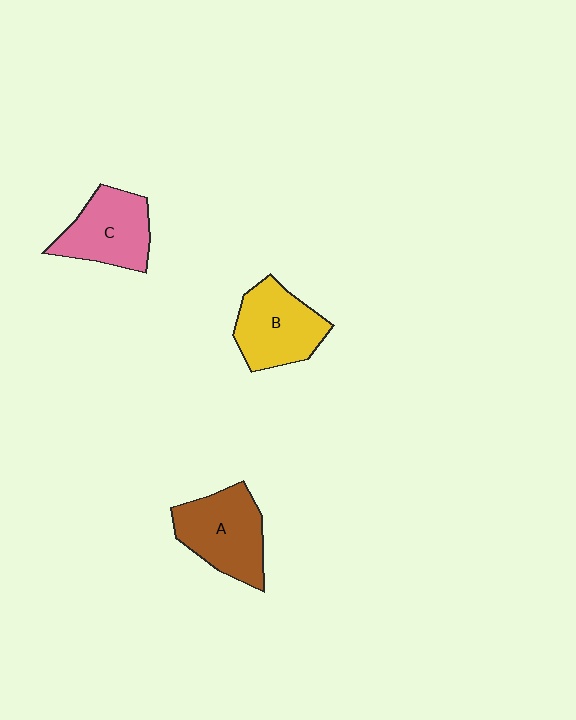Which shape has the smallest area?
Shape C (pink).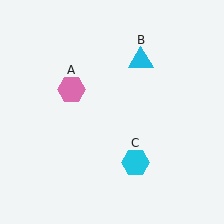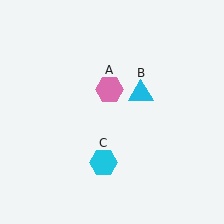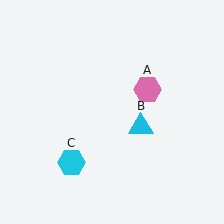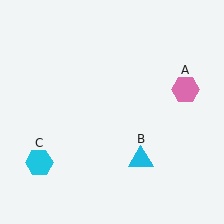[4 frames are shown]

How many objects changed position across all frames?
3 objects changed position: pink hexagon (object A), cyan triangle (object B), cyan hexagon (object C).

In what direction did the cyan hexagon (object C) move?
The cyan hexagon (object C) moved left.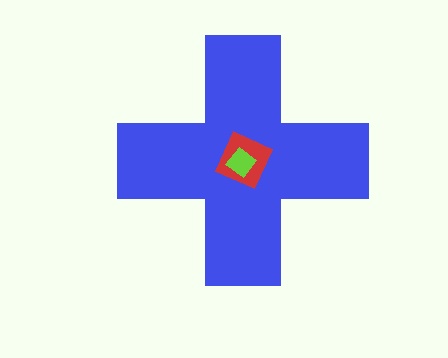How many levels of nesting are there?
3.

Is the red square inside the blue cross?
Yes.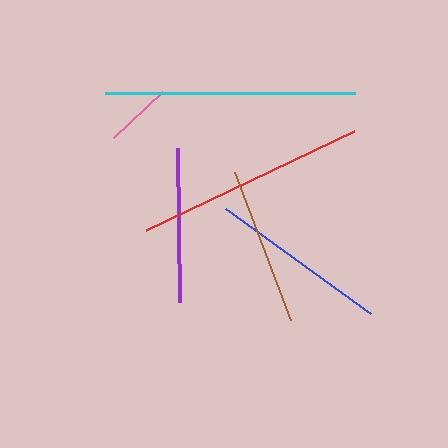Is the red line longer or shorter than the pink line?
The red line is longer than the pink line.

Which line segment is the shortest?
The pink line is the shortest at approximately 67 pixels.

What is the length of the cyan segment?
The cyan segment is approximately 250 pixels long.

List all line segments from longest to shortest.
From longest to shortest: cyan, red, blue, brown, purple, pink.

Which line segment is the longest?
The cyan line is the longest at approximately 250 pixels.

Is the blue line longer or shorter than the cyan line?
The cyan line is longer than the blue line.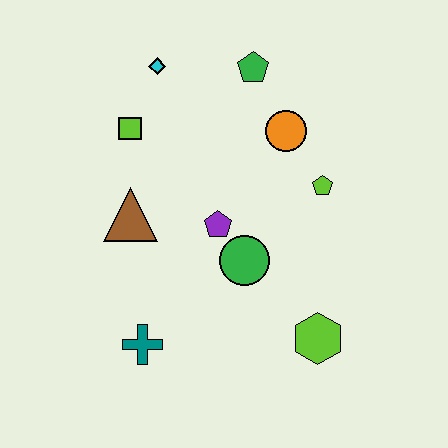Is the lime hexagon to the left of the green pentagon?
No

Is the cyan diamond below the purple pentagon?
No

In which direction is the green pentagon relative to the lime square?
The green pentagon is to the right of the lime square.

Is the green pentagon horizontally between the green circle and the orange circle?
Yes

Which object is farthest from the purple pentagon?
The cyan diamond is farthest from the purple pentagon.